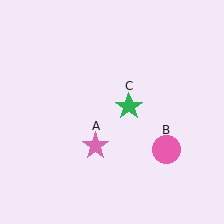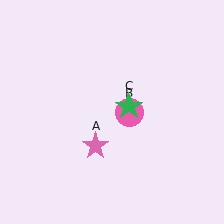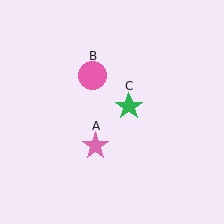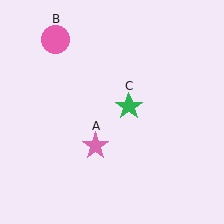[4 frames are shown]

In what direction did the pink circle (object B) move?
The pink circle (object B) moved up and to the left.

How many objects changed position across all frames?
1 object changed position: pink circle (object B).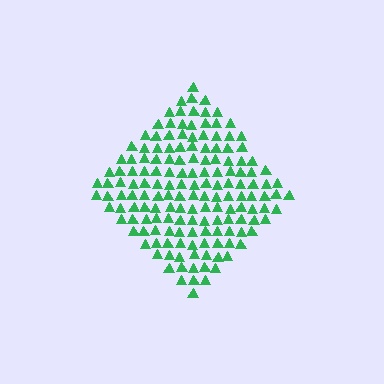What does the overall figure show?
The overall figure shows a diamond.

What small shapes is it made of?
It is made of small triangles.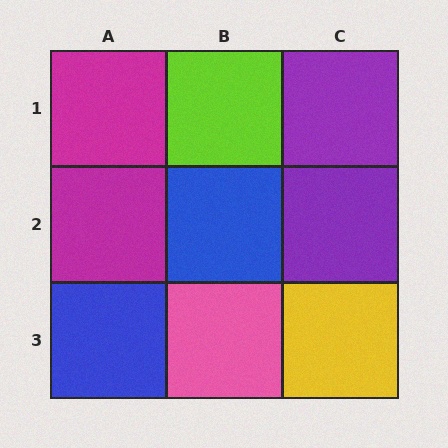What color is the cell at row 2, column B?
Blue.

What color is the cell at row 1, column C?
Purple.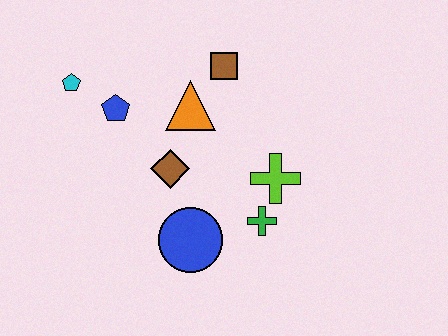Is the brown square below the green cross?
No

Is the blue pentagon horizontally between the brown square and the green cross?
No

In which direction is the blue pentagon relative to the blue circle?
The blue pentagon is above the blue circle.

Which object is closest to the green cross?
The lime cross is closest to the green cross.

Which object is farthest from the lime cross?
The cyan pentagon is farthest from the lime cross.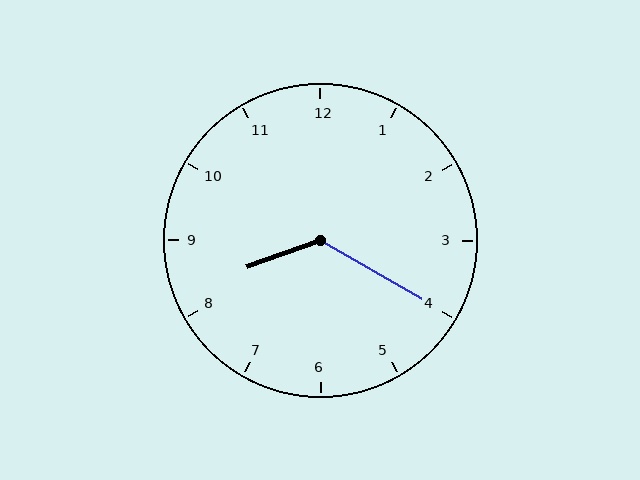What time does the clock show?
8:20.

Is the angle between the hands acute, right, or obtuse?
It is obtuse.